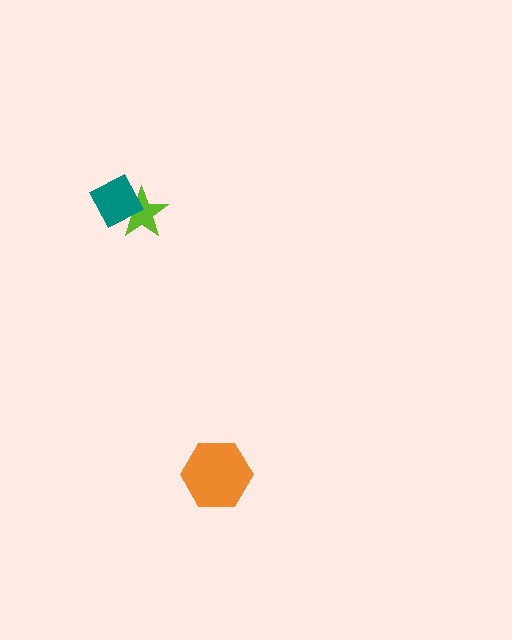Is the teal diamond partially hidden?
No, no other shape covers it.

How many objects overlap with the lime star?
1 object overlaps with the lime star.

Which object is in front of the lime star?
The teal diamond is in front of the lime star.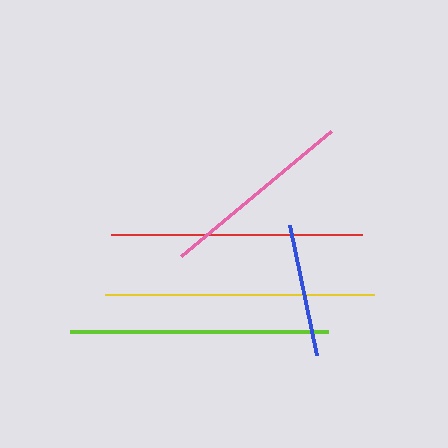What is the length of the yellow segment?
The yellow segment is approximately 269 pixels long.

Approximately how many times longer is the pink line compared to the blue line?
The pink line is approximately 1.5 times the length of the blue line.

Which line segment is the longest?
The yellow line is the longest at approximately 269 pixels.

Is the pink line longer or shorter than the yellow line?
The yellow line is longer than the pink line.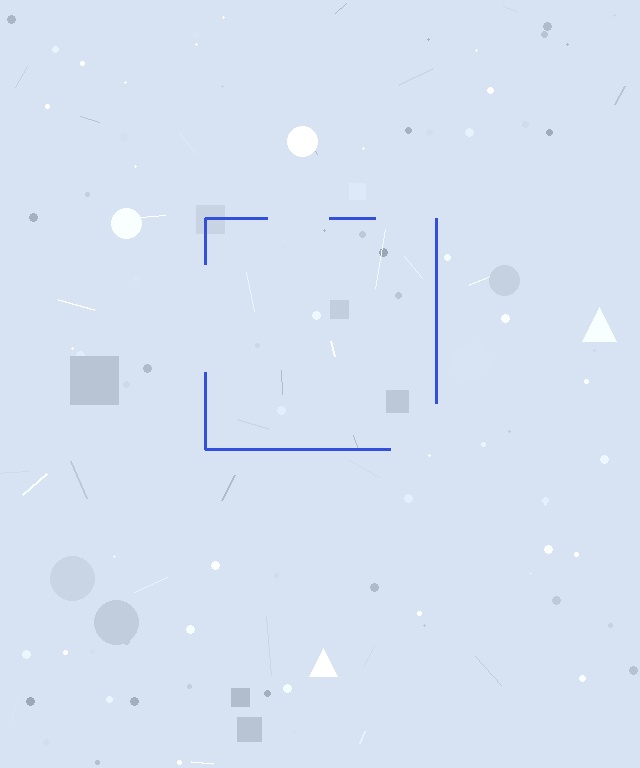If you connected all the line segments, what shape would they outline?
They would outline a square.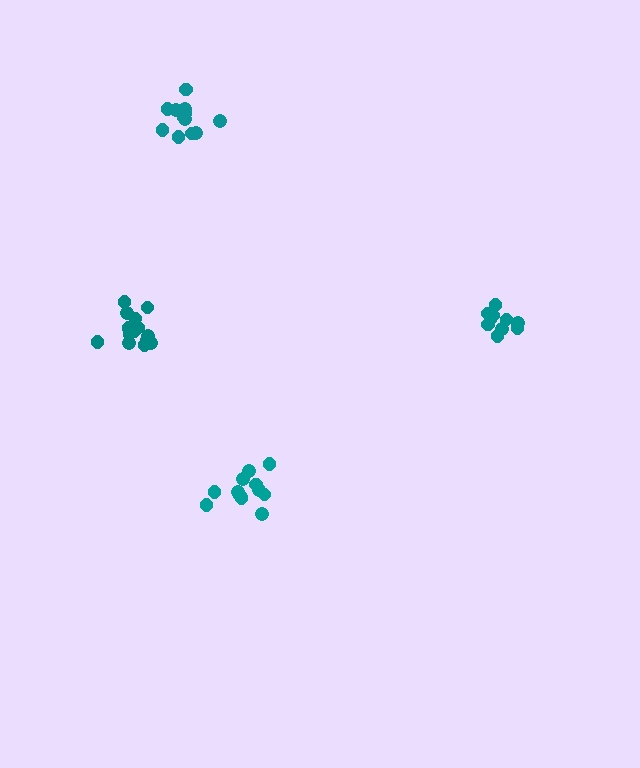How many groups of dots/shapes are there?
There are 4 groups.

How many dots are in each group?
Group 1: 12 dots, Group 2: 10 dots, Group 3: 14 dots, Group 4: 12 dots (48 total).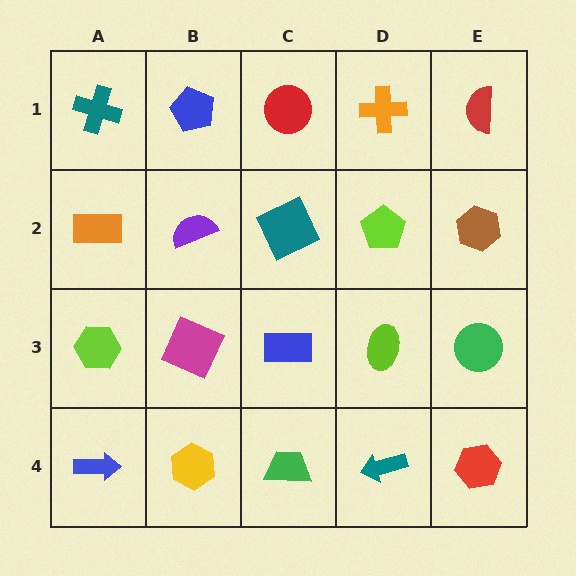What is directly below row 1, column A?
An orange rectangle.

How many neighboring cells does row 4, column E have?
2.